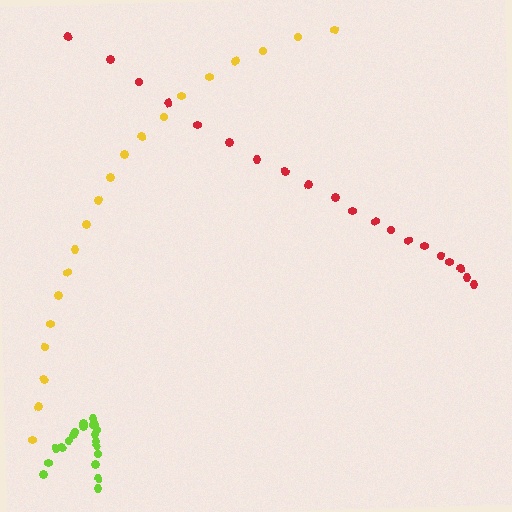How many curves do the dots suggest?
There are 3 distinct paths.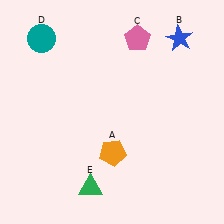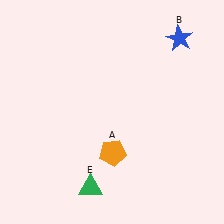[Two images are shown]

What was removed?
The teal circle (D), the pink pentagon (C) were removed in Image 2.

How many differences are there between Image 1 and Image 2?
There are 2 differences between the two images.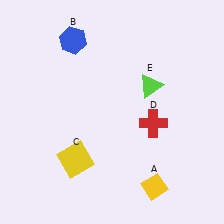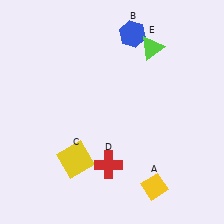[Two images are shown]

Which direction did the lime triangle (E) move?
The lime triangle (E) moved up.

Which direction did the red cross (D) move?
The red cross (D) moved left.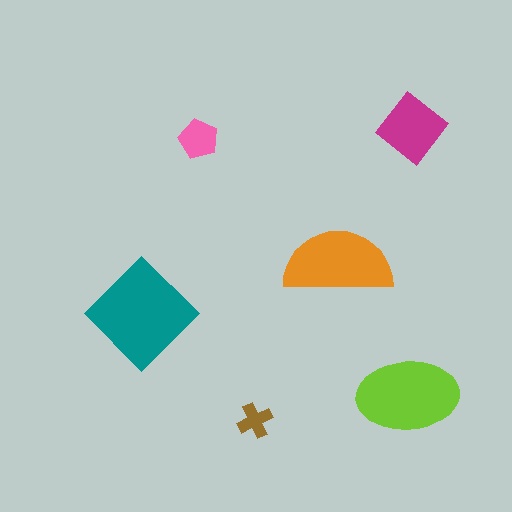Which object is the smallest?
The brown cross.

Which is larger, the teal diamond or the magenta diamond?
The teal diamond.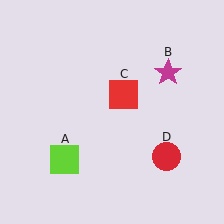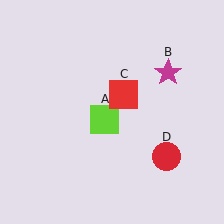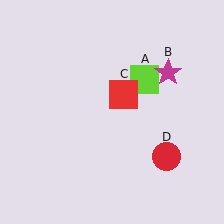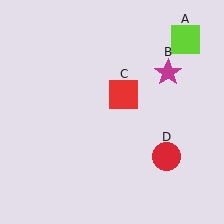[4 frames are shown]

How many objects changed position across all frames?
1 object changed position: lime square (object A).